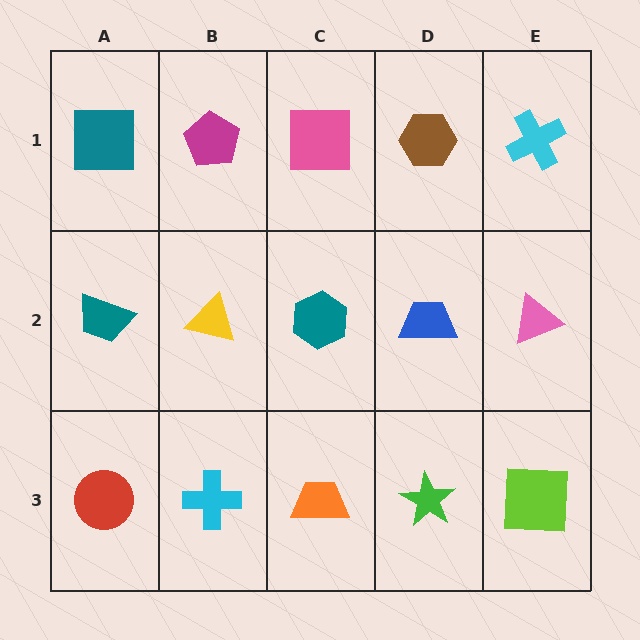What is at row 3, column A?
A red circle.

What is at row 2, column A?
A teal trapezoid.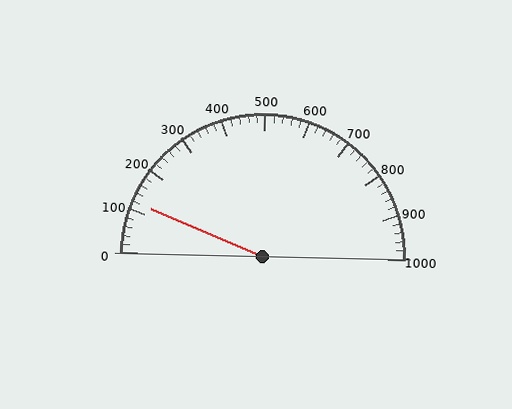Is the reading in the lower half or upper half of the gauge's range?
The reading is in the lower half of the range (0 to 1000).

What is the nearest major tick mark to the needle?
The nearest major tick mark is 100.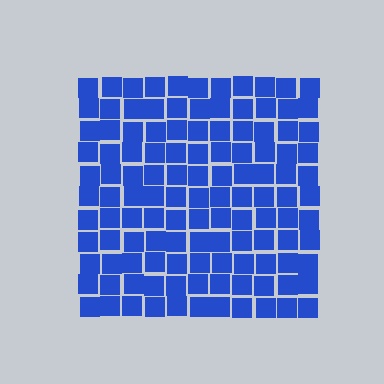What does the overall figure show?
The overall figure shows a square.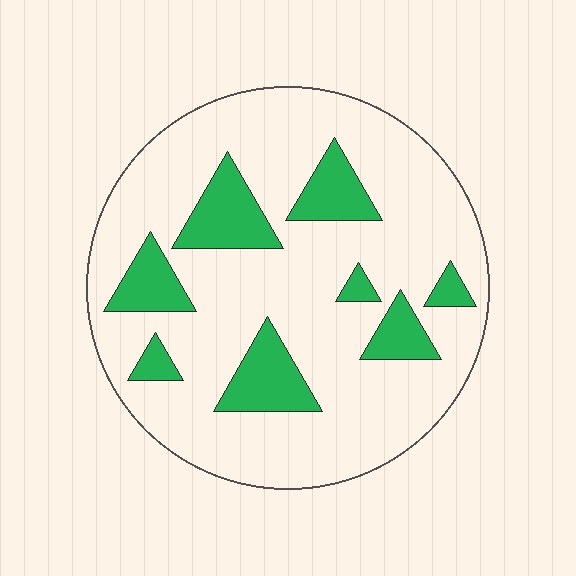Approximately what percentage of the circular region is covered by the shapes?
Approximately 20%.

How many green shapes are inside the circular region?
8.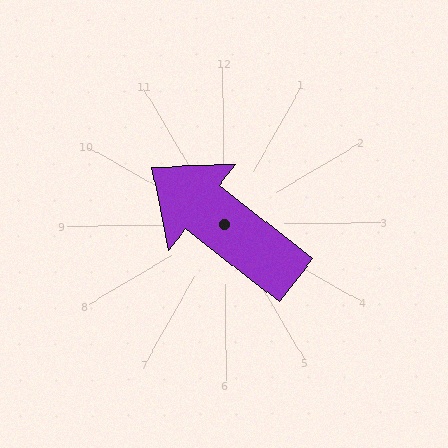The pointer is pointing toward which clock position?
Roughly 10 o'clock.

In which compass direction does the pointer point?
Northwest.